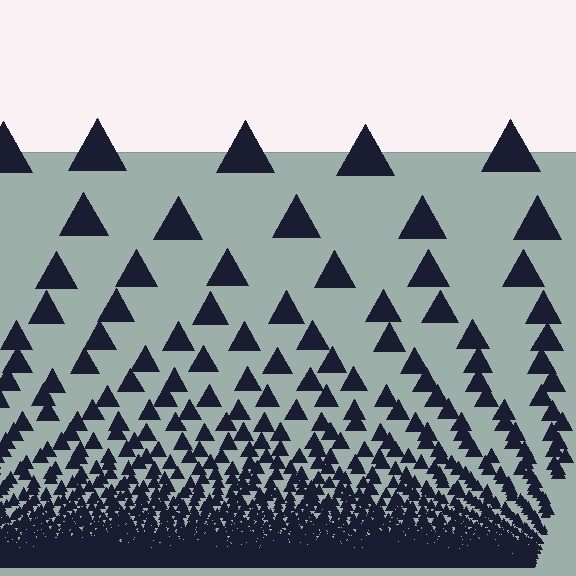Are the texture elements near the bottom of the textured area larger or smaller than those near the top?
Smaller. The gradient is inverted — elements near the bottom are smaller and denser.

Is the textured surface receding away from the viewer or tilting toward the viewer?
The surface appears to tilt toward the viewer. Texture elements get larger and sparser toward the top.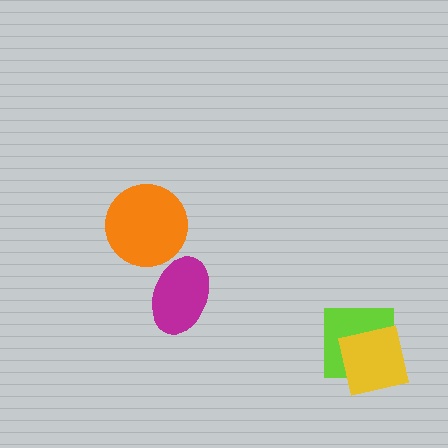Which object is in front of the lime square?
The yellow square is in front of the lime square.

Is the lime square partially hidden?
Yes, it is partially covered by another shape.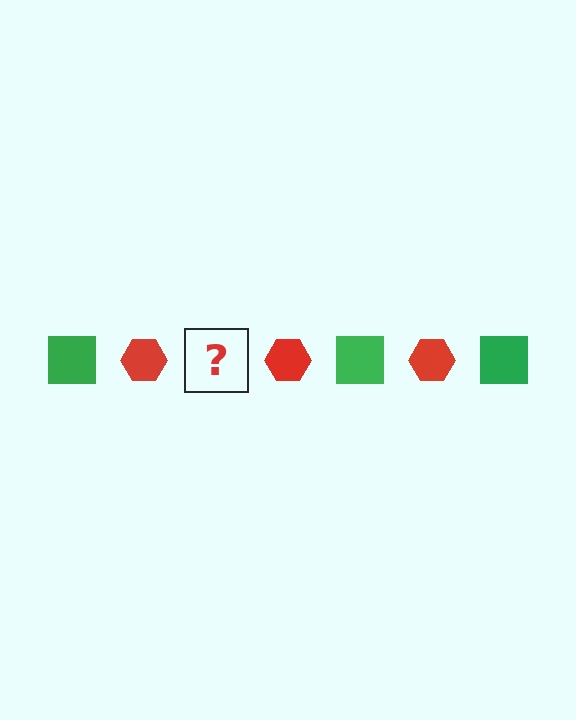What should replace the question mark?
The question mark should be replaced with a green square.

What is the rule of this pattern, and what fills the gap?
The rule is that the pattern alternates between green square and red hexagon. The gap should be filled with a green square.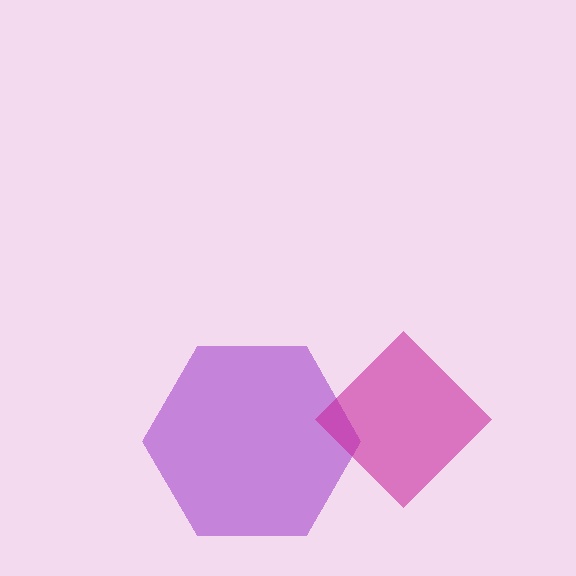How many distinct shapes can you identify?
There are 2 distinct shapes: a purple hexagon, a magenta diamond.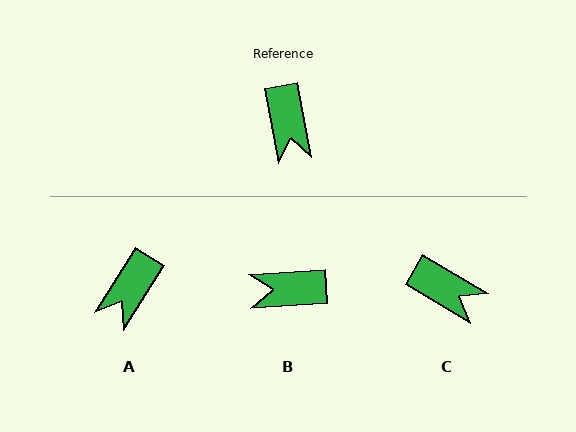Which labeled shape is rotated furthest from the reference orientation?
B, about 97 degrees away.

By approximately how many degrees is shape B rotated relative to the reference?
Approximately 97 degrees clockwise.